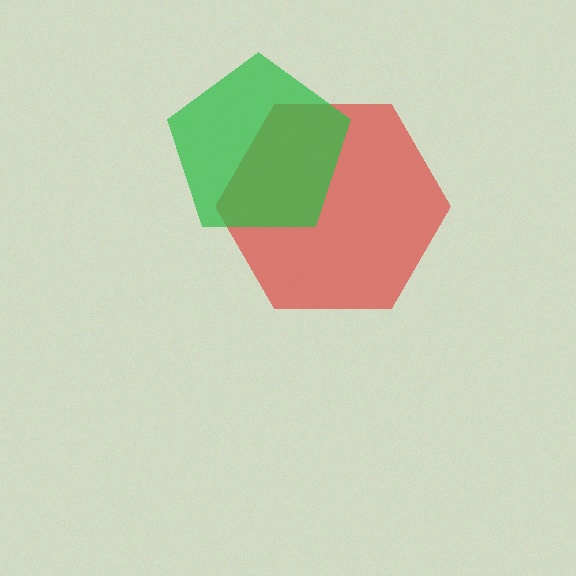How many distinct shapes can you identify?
There are 2 distinct shapes: a red hexagon, a green pentagon.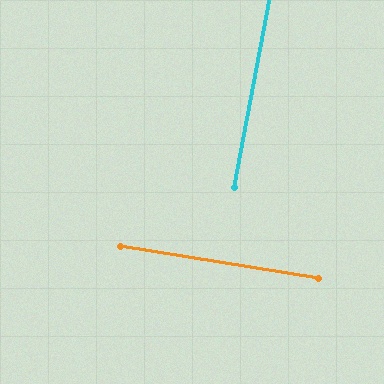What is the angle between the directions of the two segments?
Approximately 89 degrees.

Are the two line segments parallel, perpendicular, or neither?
Perpendicular — they meet at approximately 89°.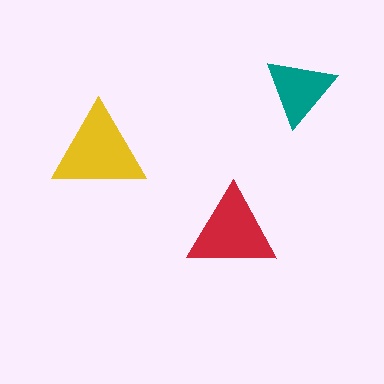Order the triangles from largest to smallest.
the yellow one, the red one, the teal one.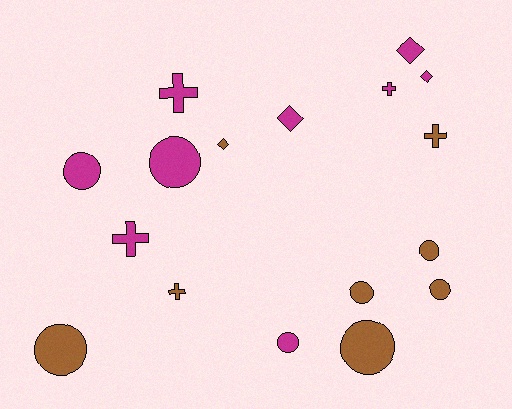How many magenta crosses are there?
There are 3 magenta crosses.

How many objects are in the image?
There are 17 objects.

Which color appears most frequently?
Magenta, with 9 objects.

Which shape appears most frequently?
Circle, with 8 objects.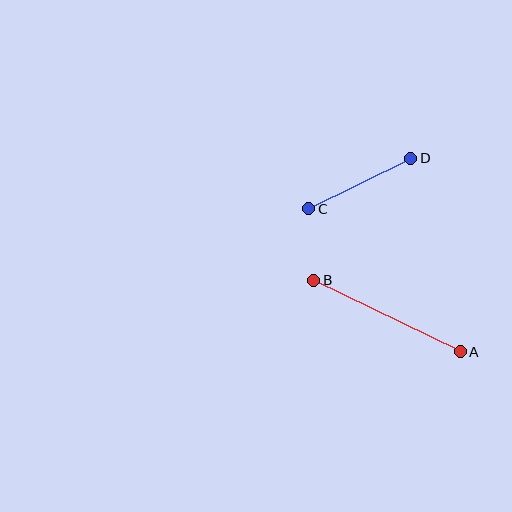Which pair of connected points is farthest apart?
Points A and B are farthest apart.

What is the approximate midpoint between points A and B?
The midpoint is at approximately (387, 316) pixels.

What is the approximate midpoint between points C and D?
The midpoint is at approximately (360, 183) pixels.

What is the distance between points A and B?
The distance is approximately 163 pixels.